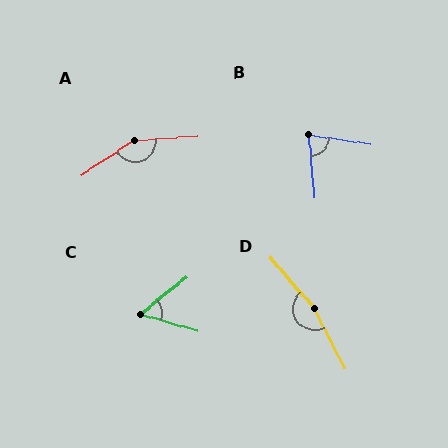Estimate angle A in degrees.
Approximately 151 degrees.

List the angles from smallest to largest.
C (56°), B (76°), A (151°), D (166°).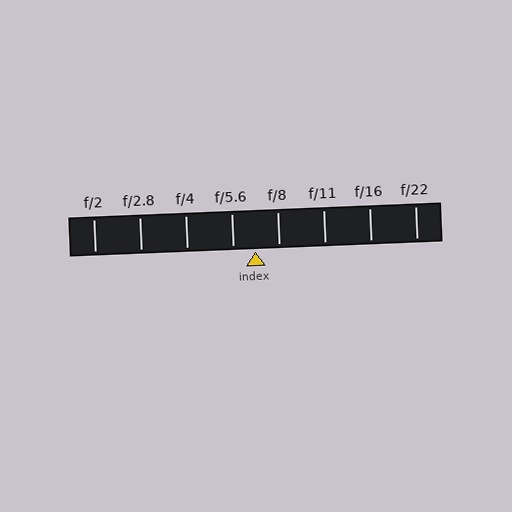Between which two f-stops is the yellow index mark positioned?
The index mark is between f/5.6 and f/8.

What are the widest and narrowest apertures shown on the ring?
The widest aperture shown is f/2 and the narrowest is f/22.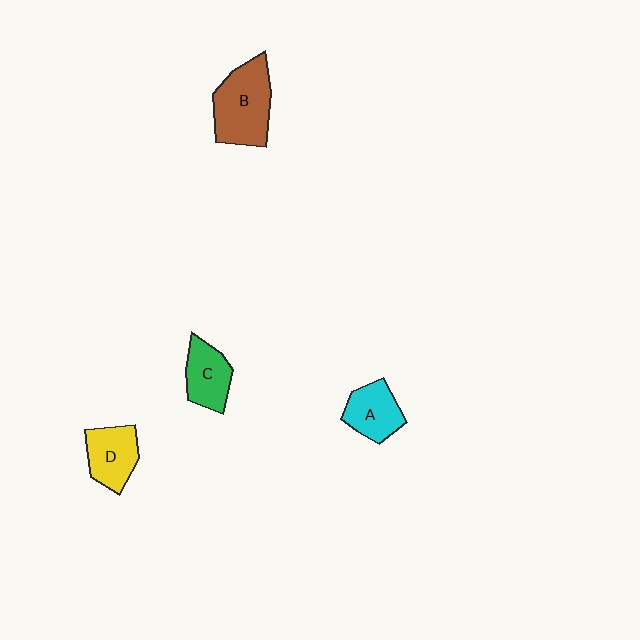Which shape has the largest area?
Shape B (brown).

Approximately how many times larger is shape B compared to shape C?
Approximately 1.6 times.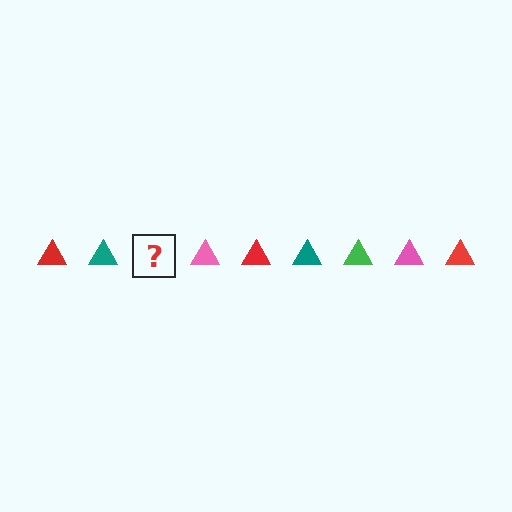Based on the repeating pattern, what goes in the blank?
The blank should be a green triangle.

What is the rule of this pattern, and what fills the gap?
The rule is that the pattern cycles through red, teal, green, pink triangles. The gap should be filled with a green triangle.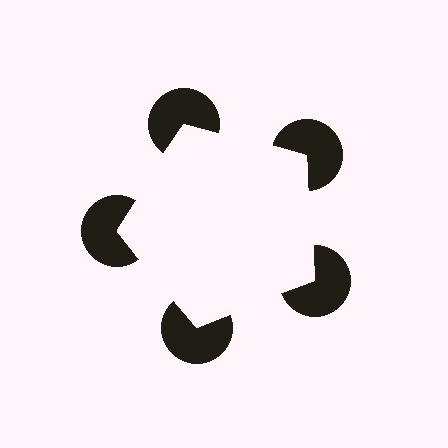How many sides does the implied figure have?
5 sides.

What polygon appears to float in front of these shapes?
An illusory pentagon — its edges are inferred from the aligned wedge cuts in the pac-man discs, not physically drawn.